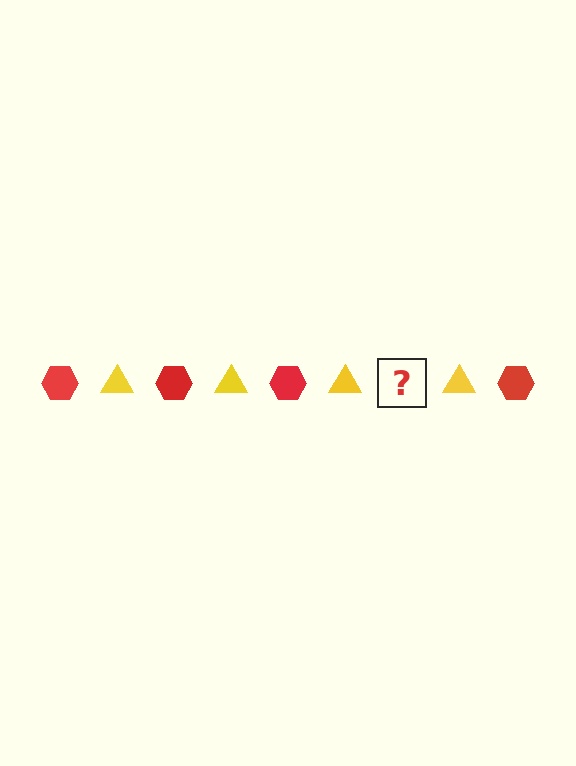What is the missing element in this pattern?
The missing element is a red hexagon.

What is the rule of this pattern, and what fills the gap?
The rule is that the pattern alternates between red hexagon and yellow triangle. The gap should be filled with a red hexagon.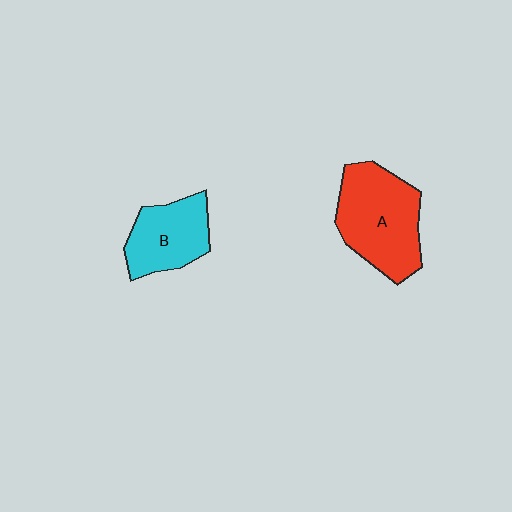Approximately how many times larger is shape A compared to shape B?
Approximately 1.4 times.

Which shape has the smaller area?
Shape B (cyan).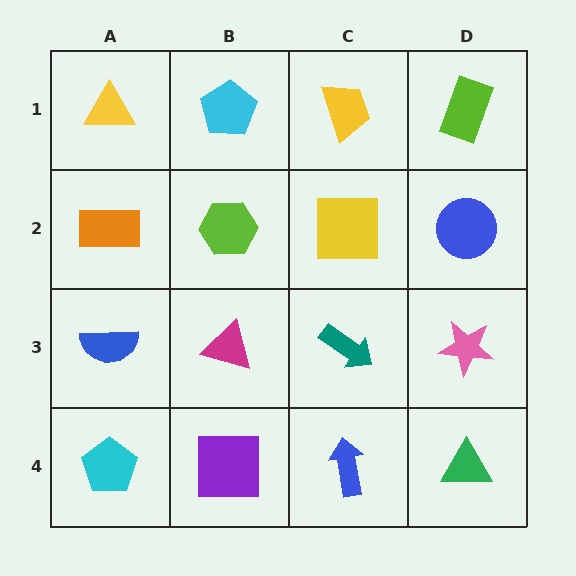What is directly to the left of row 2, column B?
An orange rectangle.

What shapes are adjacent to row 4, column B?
A magenta triangle (row 3, column B), a cyan pentagon (row 4, column A), a blue arrow (row 4, column C).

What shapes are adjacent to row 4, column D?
A pink star (row 3, column D), a blue arrow (row 4, column C).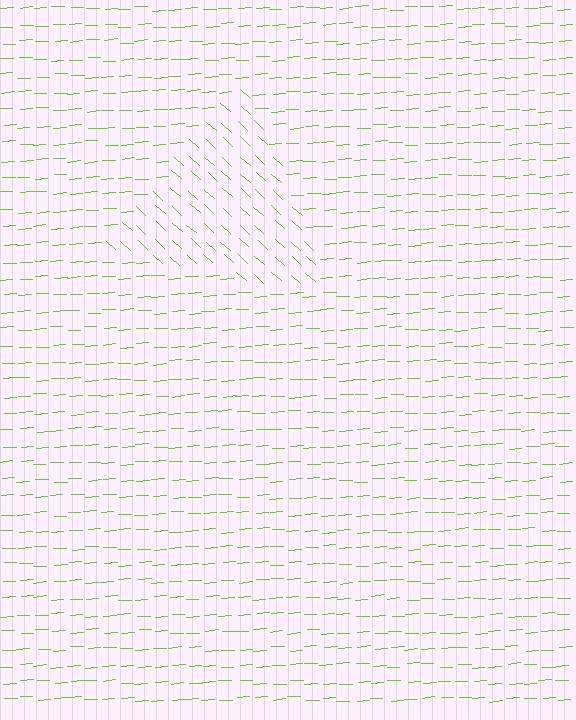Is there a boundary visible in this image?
Yes, there is a texture boundary formed by a change in line orientation.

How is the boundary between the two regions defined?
The boundary is defined purely by a change in line orientation (approximately 45 degrees difference). All lines are the same color and thickness.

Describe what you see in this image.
The image is filled with small lime line segments. A triangle region in the image has lines oriented differently from the surrounding lines, creating a visible texture boundary.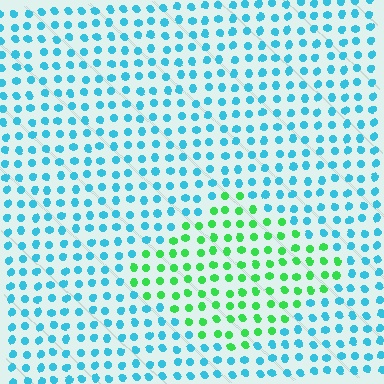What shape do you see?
I see a diamond.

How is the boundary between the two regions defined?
The boundary is defined purely by a slight shift in hue (about 62 degrees). Spacing, size, and orientation are identical on both sides.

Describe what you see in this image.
The image is filled with small cyan elements in a uniform arrangement. A diamond-shaped region is visible where the elements are tinted to a slightly different hue, forming a subtle color boundary.